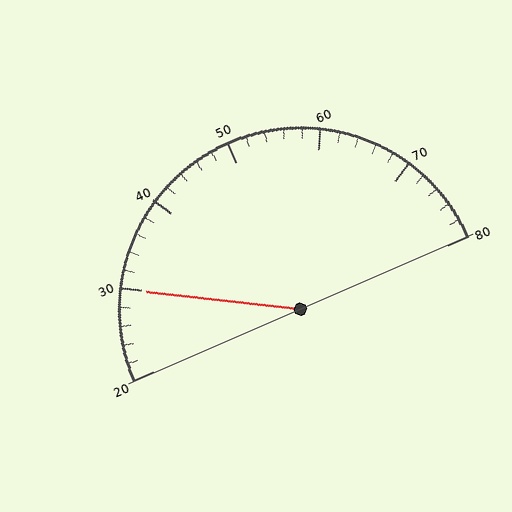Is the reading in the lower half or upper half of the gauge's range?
The reading is in the lower half of the range (20 to 80).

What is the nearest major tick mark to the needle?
The nearest major tick mark is 30.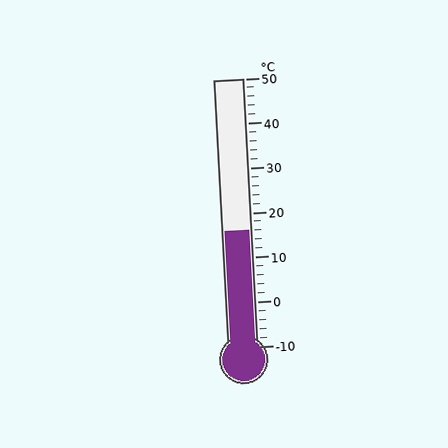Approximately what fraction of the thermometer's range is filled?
The thermometer is filled to approximately 45% of its range.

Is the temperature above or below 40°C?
The temperature is below 40°C.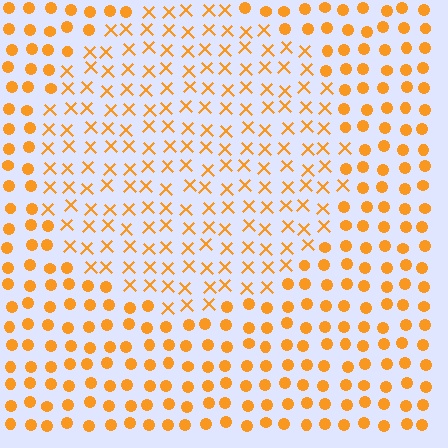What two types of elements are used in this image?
The image uses X marks inside the circle region and circles outside it.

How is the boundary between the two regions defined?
The boundary is defined by a change in element shape: X marks inside vs. circles outside. All elements share the same color and spacing.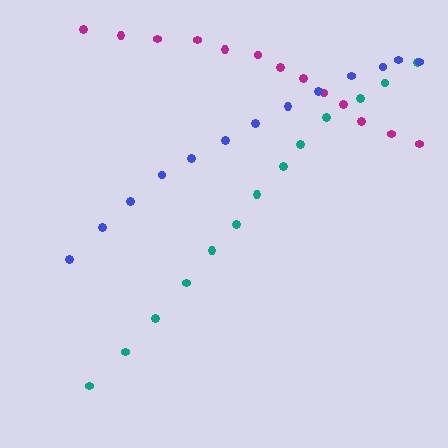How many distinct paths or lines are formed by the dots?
There are 3 distinct paths.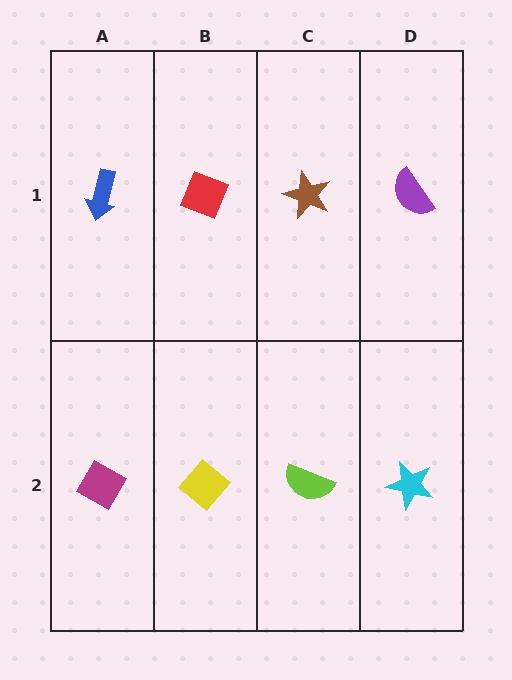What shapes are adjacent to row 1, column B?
A yellow diamond (row 2, column B), a blue arrow (row 1, column A), a brown star (row 1, column C).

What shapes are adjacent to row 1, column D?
A cyan star (row 2, column D), a brown star (row 1, column C).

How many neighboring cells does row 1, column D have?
2.